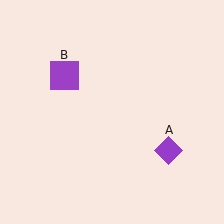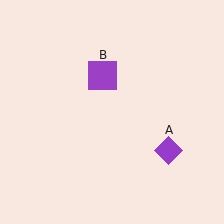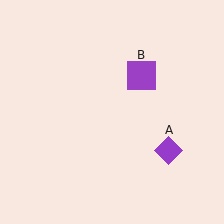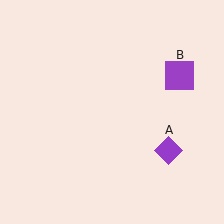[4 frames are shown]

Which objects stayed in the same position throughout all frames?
Purple diamond (object A) remained stationary.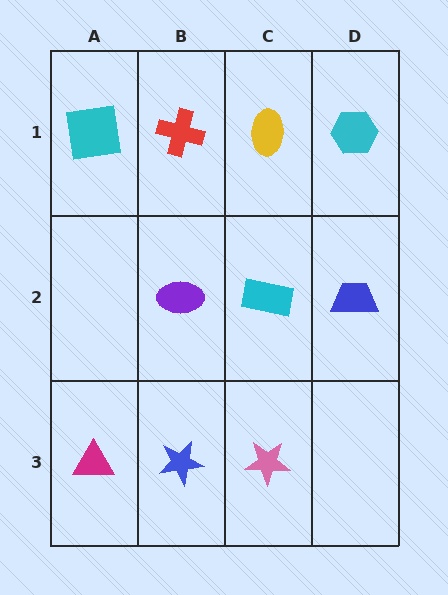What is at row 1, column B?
A red cross.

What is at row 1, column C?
A yellow ellipse.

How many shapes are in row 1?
4 shapes.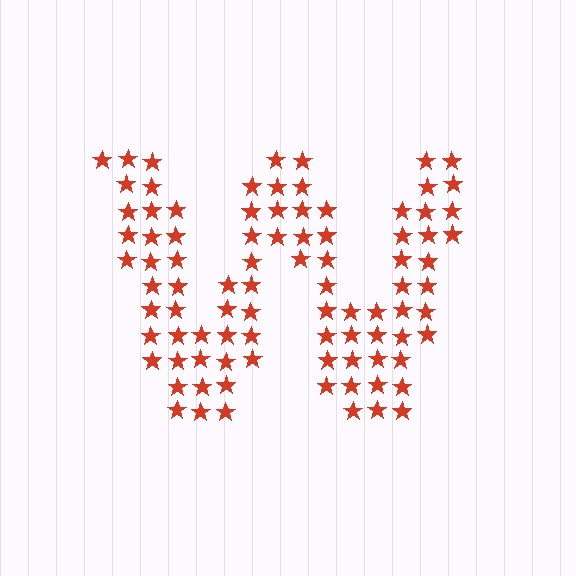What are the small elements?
The small elements are stars.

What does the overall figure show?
The overall figure shows the letter W.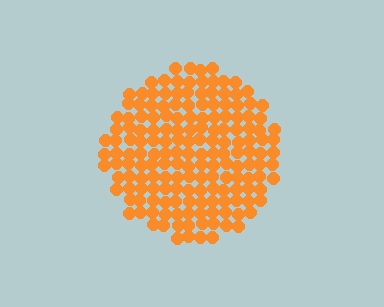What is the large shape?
The large shape is a circle.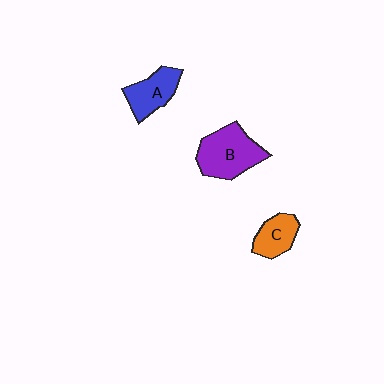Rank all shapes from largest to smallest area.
From largest to smallest: B (purple), A (blue), C (orange).